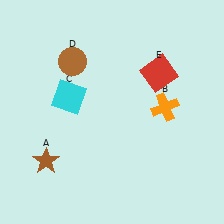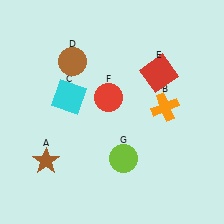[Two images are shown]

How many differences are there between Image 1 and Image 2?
There are 2 differences between the two images.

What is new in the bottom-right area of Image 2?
A lime circle (G) was added in the bottom-right area of Image 2.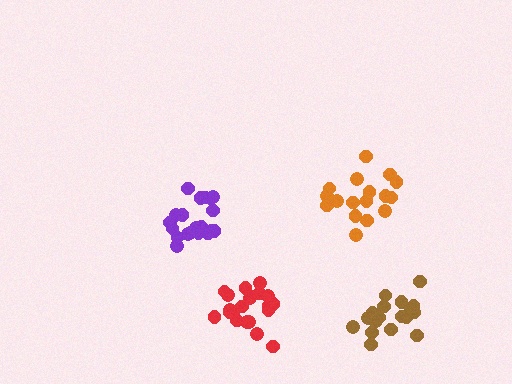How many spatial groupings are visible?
There are 4 spatial groupings.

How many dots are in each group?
Group 1: 19 dots, Group 2: 17 dots, Group 3: 20 dots, Group 4: 21 dots (77 total).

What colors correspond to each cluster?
The clusters are colored: brown, orange, purple, red.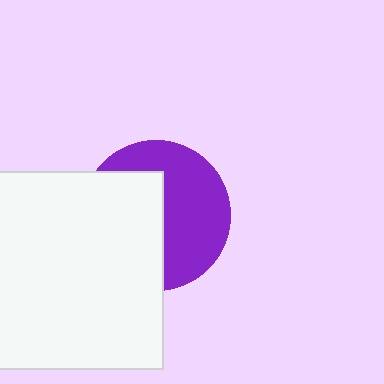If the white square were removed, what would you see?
You would see the complete purple circle.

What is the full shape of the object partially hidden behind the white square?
The partially hidden object is a purple circle.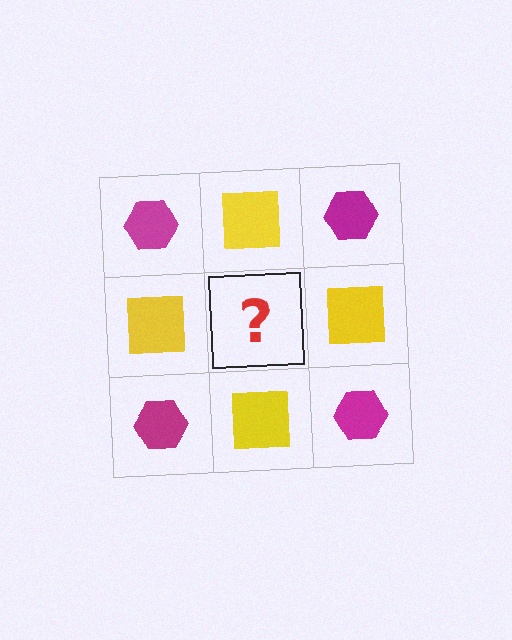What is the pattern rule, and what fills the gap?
The rule is that it alternates magenta hexagon and yellow square in a checkerboard pattern. The gap should be filled with a magenta hexagon.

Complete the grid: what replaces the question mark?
The question mark should be replaced with a magenta hexagon.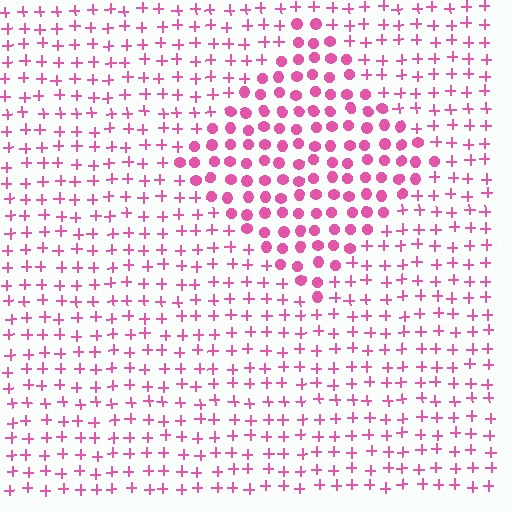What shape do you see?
I see a diamond.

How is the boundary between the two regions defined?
The boundary is defined by a change in element shape: circles inside vs. plus signs outside. All elements share the same color and spacing.